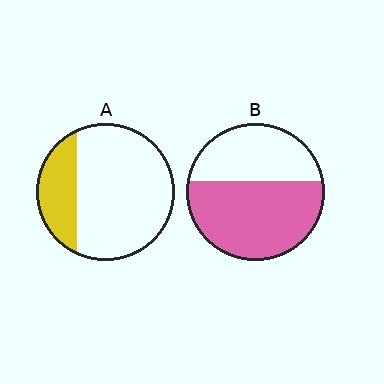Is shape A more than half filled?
No.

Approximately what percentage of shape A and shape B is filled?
A is approximately 25% and B is approximately 60%.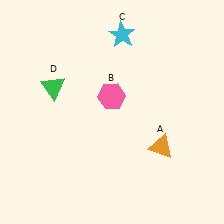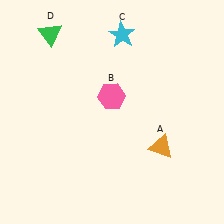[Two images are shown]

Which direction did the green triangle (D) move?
The green triangle (D) moved up.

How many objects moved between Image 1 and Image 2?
1 object moved between the two images.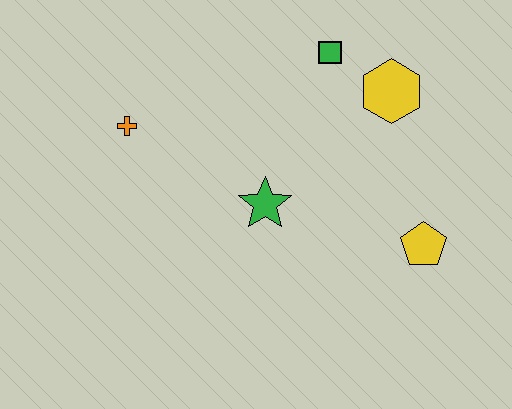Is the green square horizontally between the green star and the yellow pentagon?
Yes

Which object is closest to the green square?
The yellow hexagon is closest to the green square.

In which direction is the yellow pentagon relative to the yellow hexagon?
The yellow pentagon is below the yellow hexagon.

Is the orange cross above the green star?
Yes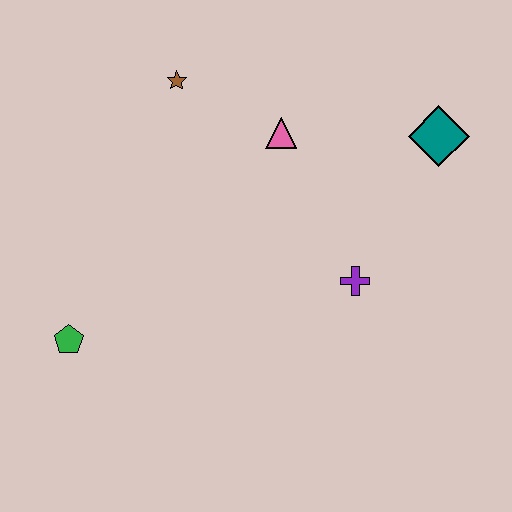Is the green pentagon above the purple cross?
No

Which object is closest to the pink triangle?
The brown star is closest to the pink triangle.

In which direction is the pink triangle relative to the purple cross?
The pink triangle is above the purple cross.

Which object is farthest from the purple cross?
The green pentagon is farthest from the purple cross.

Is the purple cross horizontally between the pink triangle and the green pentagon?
No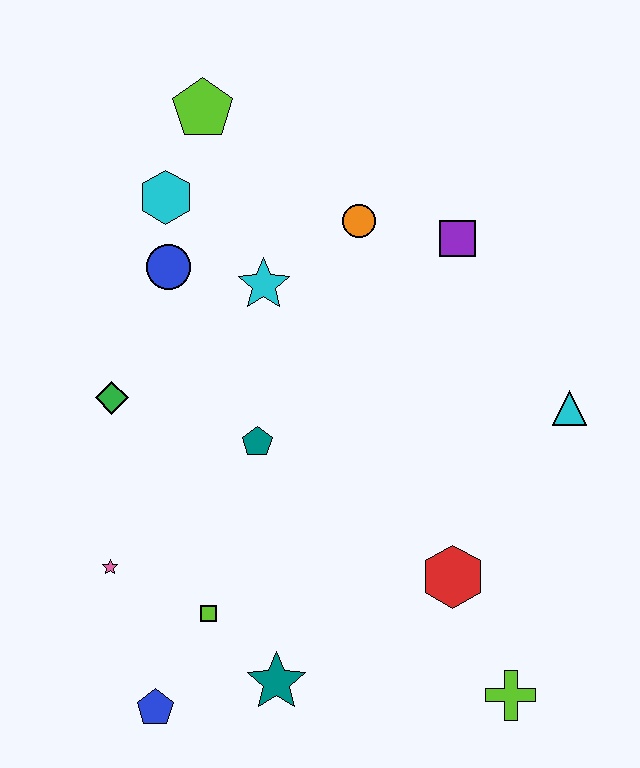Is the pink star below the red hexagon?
No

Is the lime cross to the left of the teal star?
No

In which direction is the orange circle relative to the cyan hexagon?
The orange circle is to the right of the cyan hexagon.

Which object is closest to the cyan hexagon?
The blue circle is closest to the cyan hexagon.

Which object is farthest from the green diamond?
The lime cross is farthest from the green diamond.